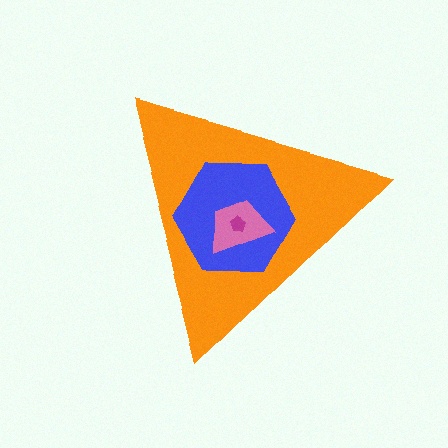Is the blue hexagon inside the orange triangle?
Yes.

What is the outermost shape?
The orange triangle.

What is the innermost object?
The magenta pentagon.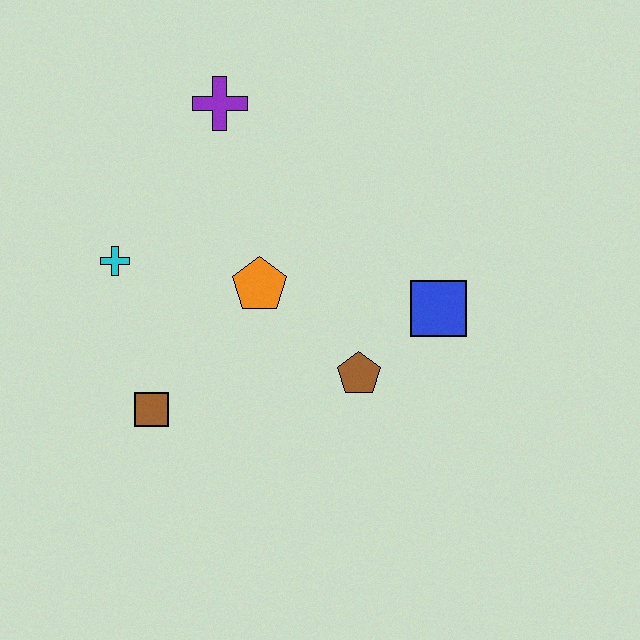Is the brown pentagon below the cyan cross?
Yes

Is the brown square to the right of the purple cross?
No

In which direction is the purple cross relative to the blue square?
The purple cross is to the left of the blue square.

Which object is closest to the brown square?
The cyan cross is closest to the brown square.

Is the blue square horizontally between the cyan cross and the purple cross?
No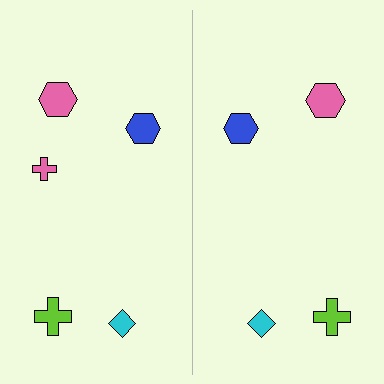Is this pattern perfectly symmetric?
No, the pattern is not perfectly symmetric. A pink cross is missing from the right side.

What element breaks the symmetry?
A pink cross is missing from the right side.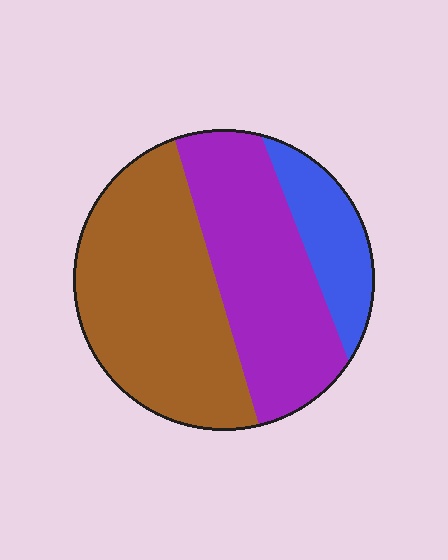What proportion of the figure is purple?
Purple covers roughly 40% of the figure.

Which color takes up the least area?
Blue, at roughly 15%.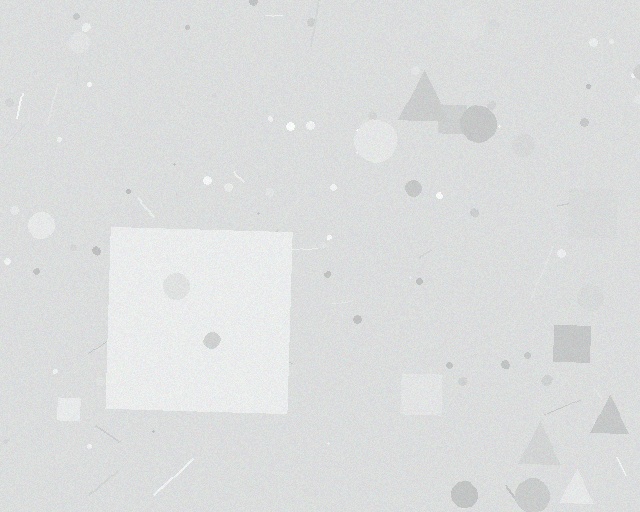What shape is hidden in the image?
A square is hidden in the image.